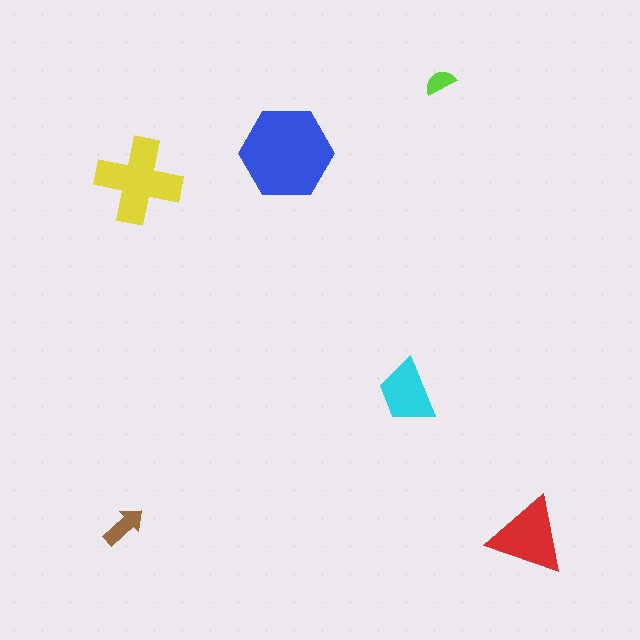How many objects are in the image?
There are 6 objects in the image.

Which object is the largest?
The blue hexagon.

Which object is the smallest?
The lime semicircle.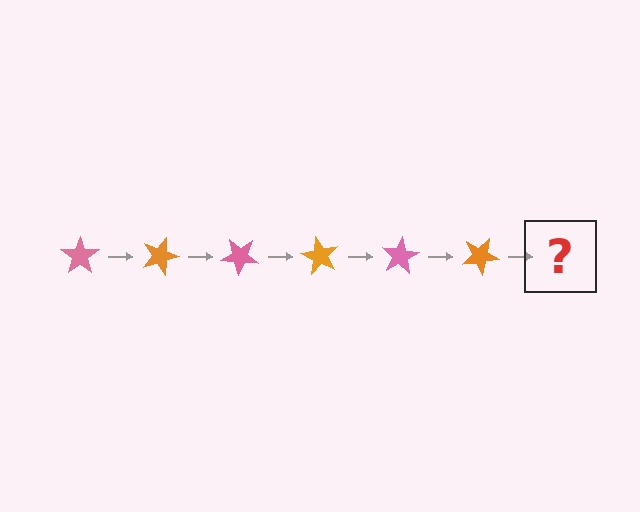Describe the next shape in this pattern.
It should be a pink star, rotated 120 degrees from the start.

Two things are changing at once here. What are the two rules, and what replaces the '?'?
The two rules are that it rotates 20 degrees each step and the color cycles through pink and orange. The '?' should be a pink star, rotated 120 degrees from the start.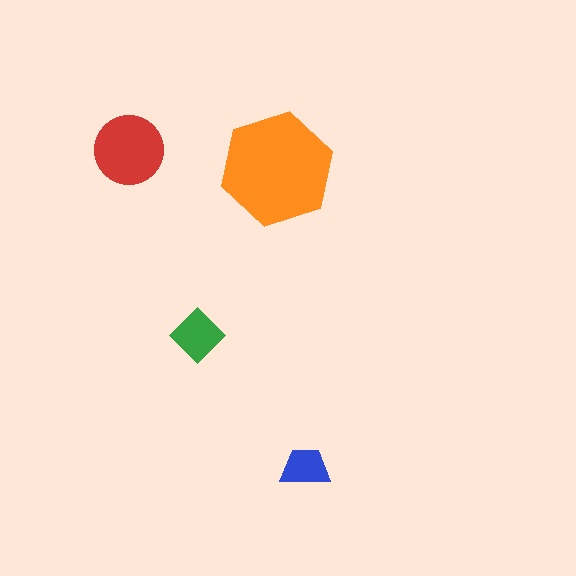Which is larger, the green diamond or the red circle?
The red circle.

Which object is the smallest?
The blue trapezoid.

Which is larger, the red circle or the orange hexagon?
The orange hexagon.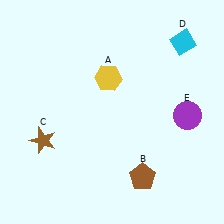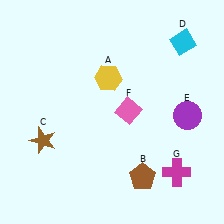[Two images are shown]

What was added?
A pink diamond (F), a magenta cross (G) were added in Image 2.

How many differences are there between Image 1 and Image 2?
There are 2 differences between the two images.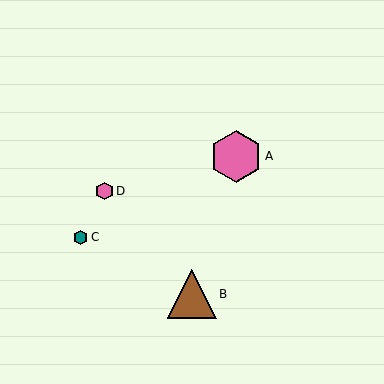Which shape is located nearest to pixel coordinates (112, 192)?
The pink hexagon (labeled D) at (104, 191) is nearest to that location.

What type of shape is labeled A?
Shape A is a pink hexagon.